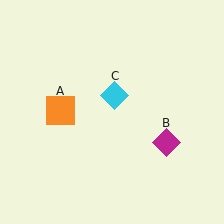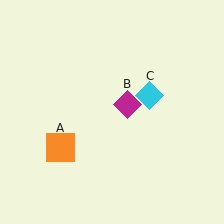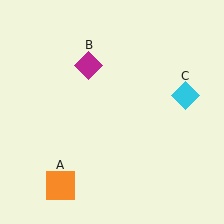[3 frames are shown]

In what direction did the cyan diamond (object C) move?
The cyan diamond (object C) moved right.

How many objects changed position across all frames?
3 objects changed position: orange square (object A), magenta diamond (object B), cyan diamond (object C).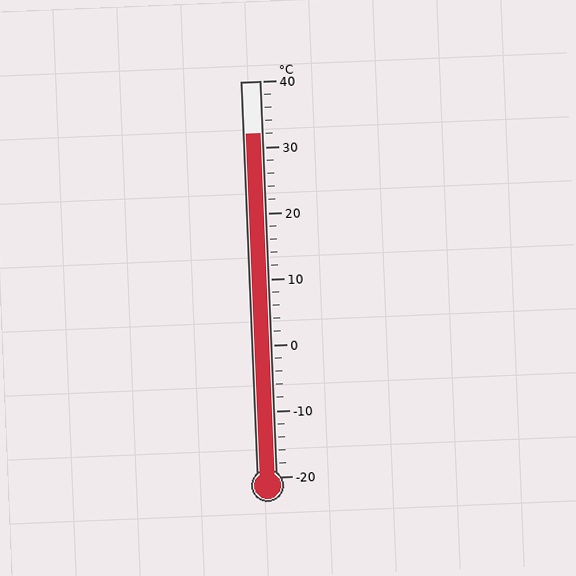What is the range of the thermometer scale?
The thermometer scale ranges from -20°C to 40°C.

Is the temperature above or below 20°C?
The temperature is above 20°C.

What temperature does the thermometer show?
The thermometer shows approximately 32°C.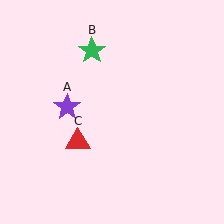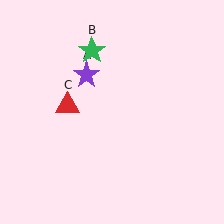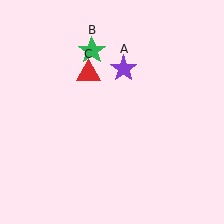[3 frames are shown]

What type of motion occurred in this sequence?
The purple star (object A), red triangle (object C) rotated clockwise around the center of the scene.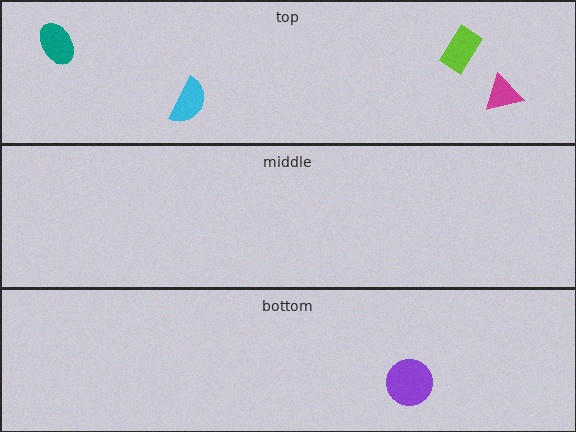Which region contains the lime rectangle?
The top region.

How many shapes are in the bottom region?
1.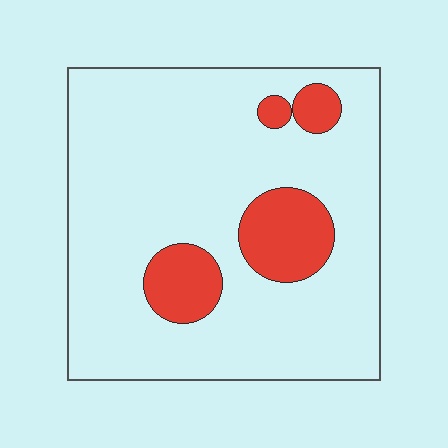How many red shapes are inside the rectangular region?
4.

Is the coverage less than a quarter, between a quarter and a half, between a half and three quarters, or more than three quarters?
Less than a quarter.